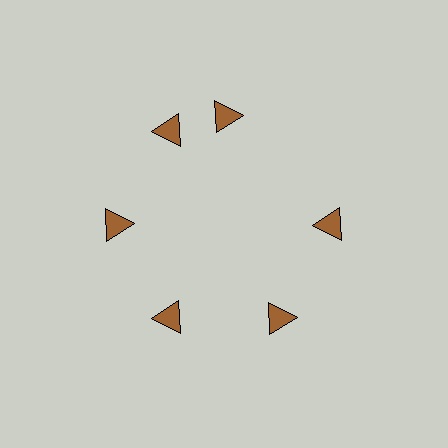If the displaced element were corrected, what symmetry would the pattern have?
It would have 6-fold rotational symmetry — the pattern would map onto itself every 60 degrees.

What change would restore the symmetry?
The symmetry would be restored by rotating it back into even spacing with its neighbors so that all 6 triangles sit at equal angles and equal distance from the center.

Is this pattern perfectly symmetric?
No. The 6 brown triangles are arranged in a ring, but one element near the 1 o'clock position is rotated out of alignment along the ring, breaking the 6-fold rotational symmetry.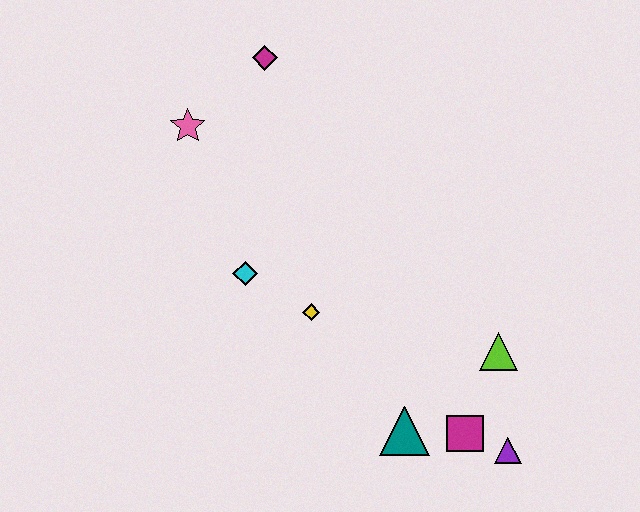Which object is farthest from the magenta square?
The magenta diamond is farthest from the magenta square.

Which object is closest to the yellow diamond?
The cyan diamond is closest to the yellow diamond.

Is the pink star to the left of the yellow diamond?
Yes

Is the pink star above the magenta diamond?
No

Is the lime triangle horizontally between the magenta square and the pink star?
No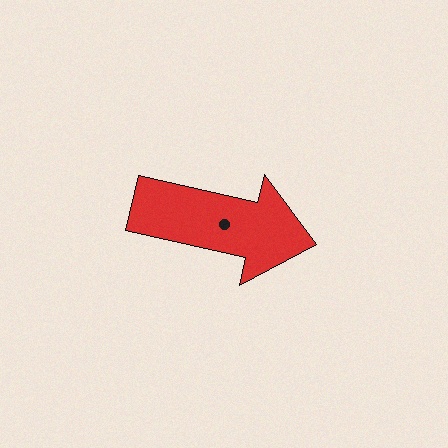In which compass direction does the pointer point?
East.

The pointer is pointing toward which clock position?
Roughly 3 o'clock.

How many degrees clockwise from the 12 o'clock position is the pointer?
Approximately 103 degrees.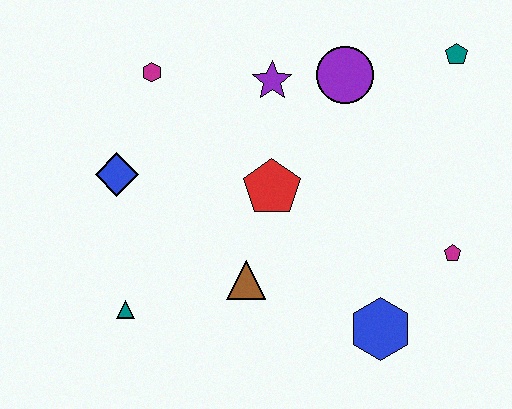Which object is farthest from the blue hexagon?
The magenta hexagon is farthest from the blue hexagon.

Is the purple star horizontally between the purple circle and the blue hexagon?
No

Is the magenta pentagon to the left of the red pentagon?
No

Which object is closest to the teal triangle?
The brown triangle is closest to the teal triangle.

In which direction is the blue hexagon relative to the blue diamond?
The blue hexagon is to the right of the blue diamond.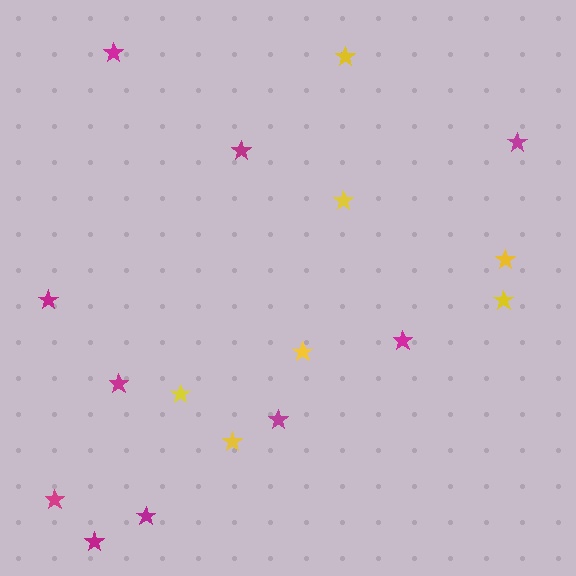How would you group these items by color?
There are 2 groups: one group of magenta stars (10) and one group of yellow stars (7).